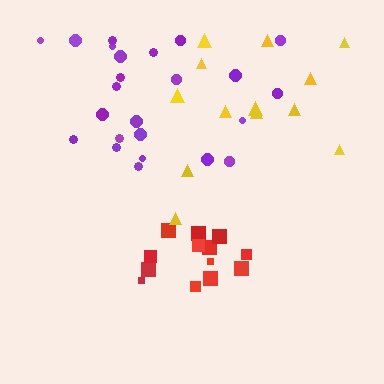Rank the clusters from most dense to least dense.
red, purple, yellow.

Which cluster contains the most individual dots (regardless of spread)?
Purple (24).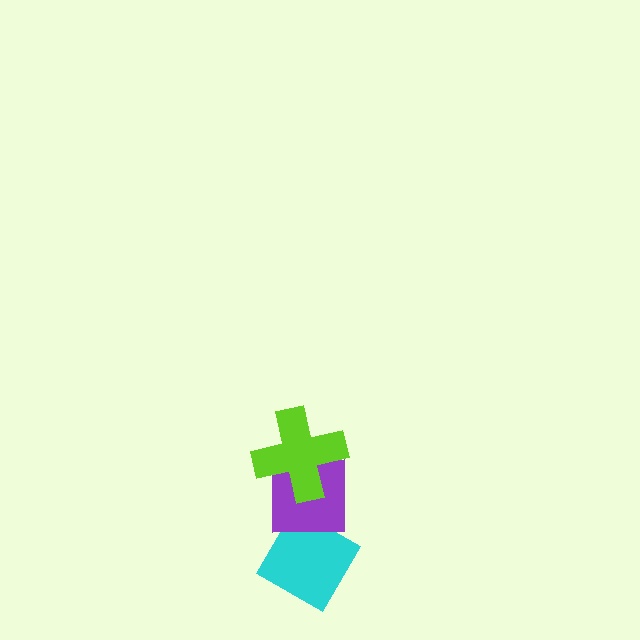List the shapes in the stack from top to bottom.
From top to bottom: the lime cross, the purple square, the cyan diamond.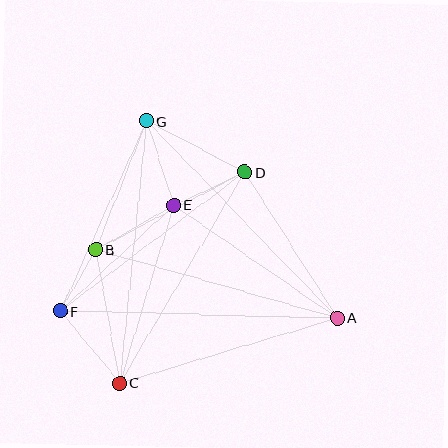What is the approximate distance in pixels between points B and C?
The distance between B and C is approximately 135 pixels.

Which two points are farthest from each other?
Points A and F are farthest from each other.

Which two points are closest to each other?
Points B and F are closest to each other.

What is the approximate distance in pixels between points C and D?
The distance between C and D is approximately 245 pixels.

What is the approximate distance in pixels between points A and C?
The distance between A and C is approximately 227 pixels.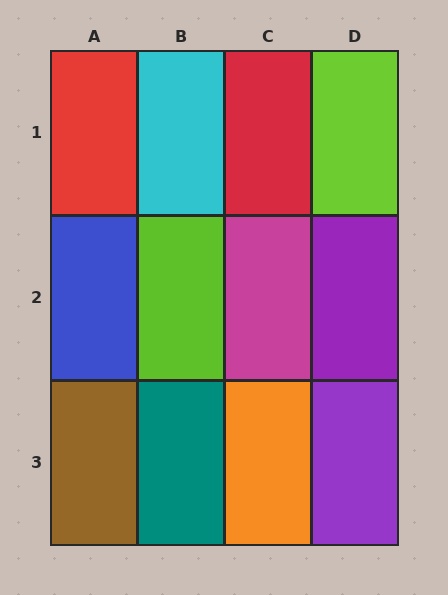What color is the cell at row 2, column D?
Purple.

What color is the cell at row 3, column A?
Brown.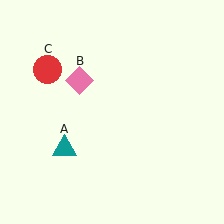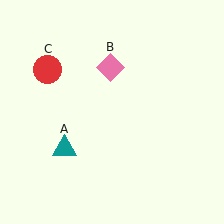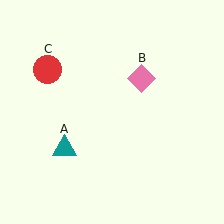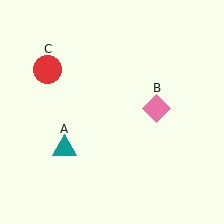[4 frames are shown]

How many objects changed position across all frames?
1 object changed position: pink diamond (object B).